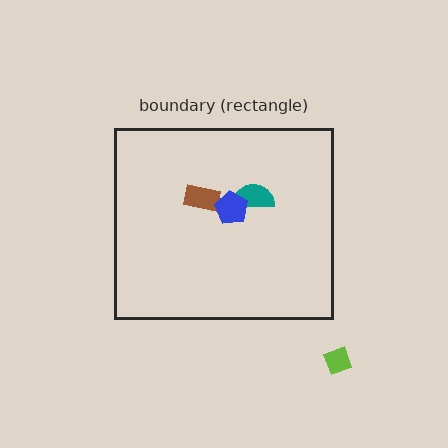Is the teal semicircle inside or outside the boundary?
Inside.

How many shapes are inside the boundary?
3 inside, 1 outside.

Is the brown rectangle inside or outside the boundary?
Inside.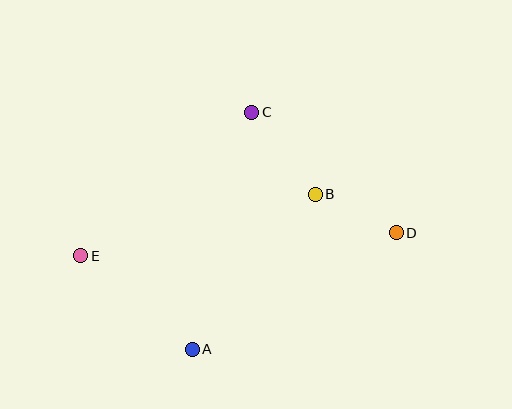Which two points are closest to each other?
Points B and D are closest to each other.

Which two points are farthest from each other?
Points D and E are farthest from each other.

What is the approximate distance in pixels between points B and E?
The distance between B and E is approximately 242 pixels.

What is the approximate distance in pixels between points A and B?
The distance between A and B is approximately 198 pixels.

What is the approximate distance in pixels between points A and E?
The distance between A and E is approximately 146 pixels.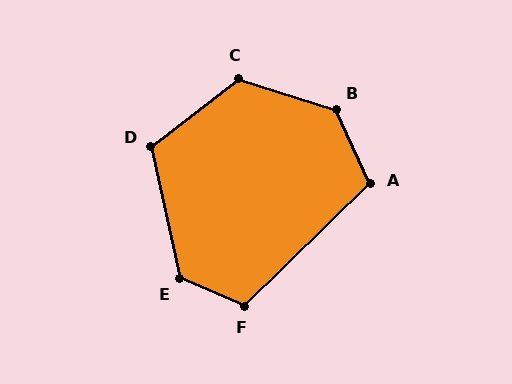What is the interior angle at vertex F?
Approximately 112 degrees (obtuse).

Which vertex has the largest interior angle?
B, at approximately 133 degrees.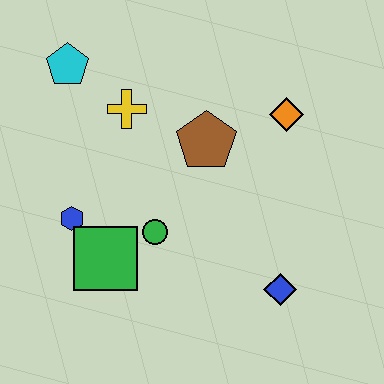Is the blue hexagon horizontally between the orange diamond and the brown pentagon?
No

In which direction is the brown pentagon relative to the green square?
The brown pentagon is above the green square.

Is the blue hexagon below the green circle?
No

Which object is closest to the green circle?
The green square is closest to the green circle.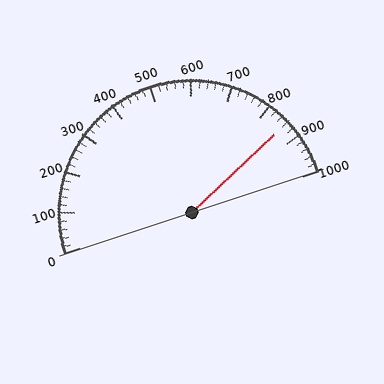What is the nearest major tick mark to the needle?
The nearest major tick mark is 900.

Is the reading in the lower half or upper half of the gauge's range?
The reading is in the upper half of the range (0 to 1000).